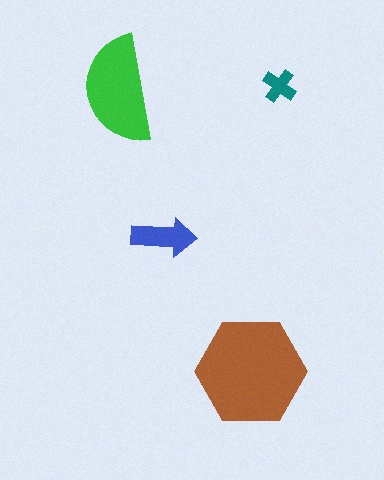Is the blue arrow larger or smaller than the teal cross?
Larger.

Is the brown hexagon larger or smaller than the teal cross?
Larger.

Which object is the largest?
The brown hexagon.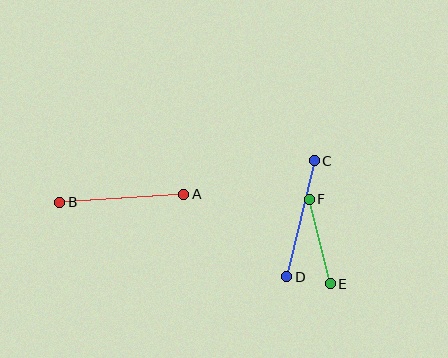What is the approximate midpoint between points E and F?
The midpoint is at approximately (320, 242) pixels.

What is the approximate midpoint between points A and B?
The midpoint is at approximately (122, 198) pixels.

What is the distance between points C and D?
The distance is approximately 119 pixels.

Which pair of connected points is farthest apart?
Points A and B are farthest apart.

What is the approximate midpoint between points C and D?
The midpoint is at approximately (301, 219) pixels.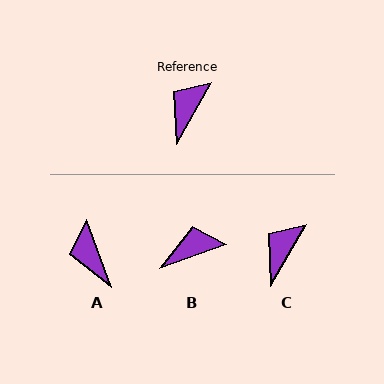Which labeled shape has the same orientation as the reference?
C.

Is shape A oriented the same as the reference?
No, it is off by about 50 degrees.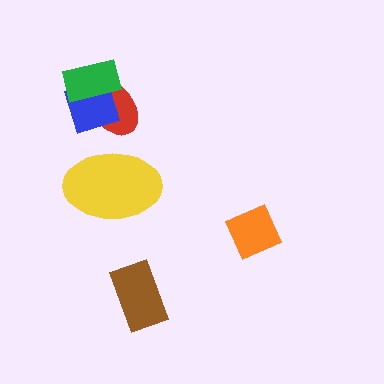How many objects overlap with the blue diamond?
2 objects overlap with the blue diamond.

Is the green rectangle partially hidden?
No, no other shape covers it.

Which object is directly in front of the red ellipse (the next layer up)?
The blue diamond is directly in front of the red ellipse.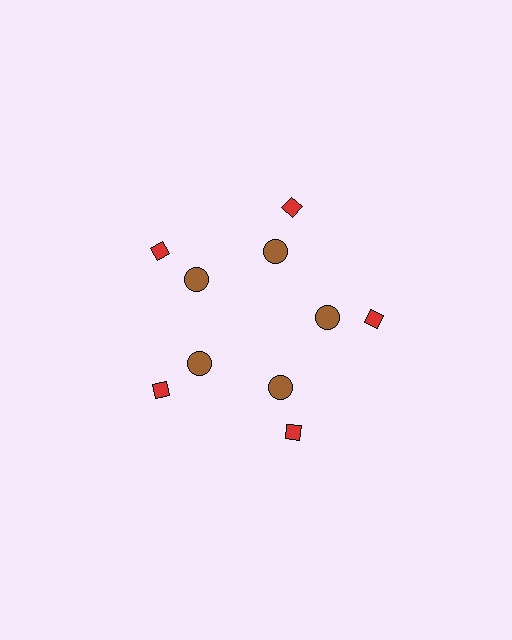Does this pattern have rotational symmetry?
Yes, this pattern has 5-fold rotational symmetry. It looks the same after rotating 72 degrees around the center.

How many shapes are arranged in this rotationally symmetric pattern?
There are 10 shapes, arranged in 5 groups of 2.